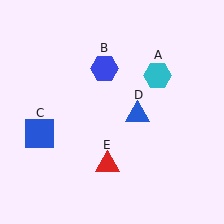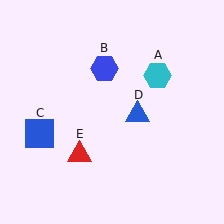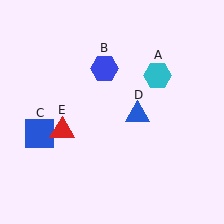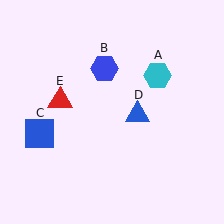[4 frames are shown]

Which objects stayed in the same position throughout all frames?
Cyan hexagon (object A) and blue hexagon (object B) and blue square (object C) and blue triangle (object D) remained stationary.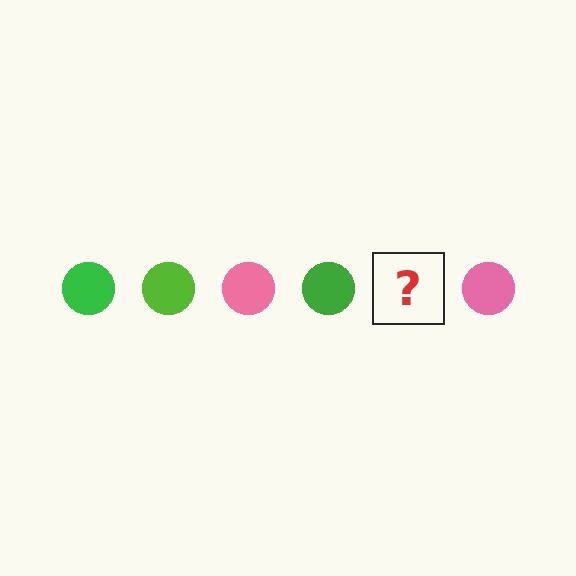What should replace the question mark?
The question mark should be replaced with a lime circle.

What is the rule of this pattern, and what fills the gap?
The rule is that the pattern cycles through green, lime, pink circles. The gap should be filled with a lime circle.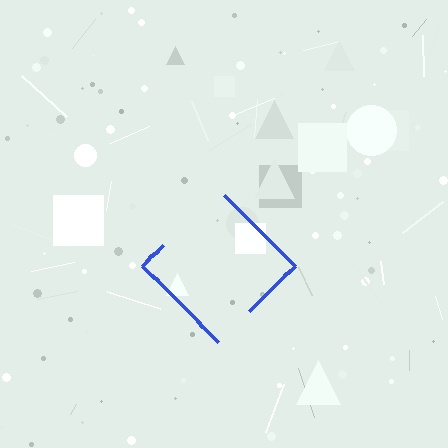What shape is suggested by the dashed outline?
The dashed outline suggests a diamond.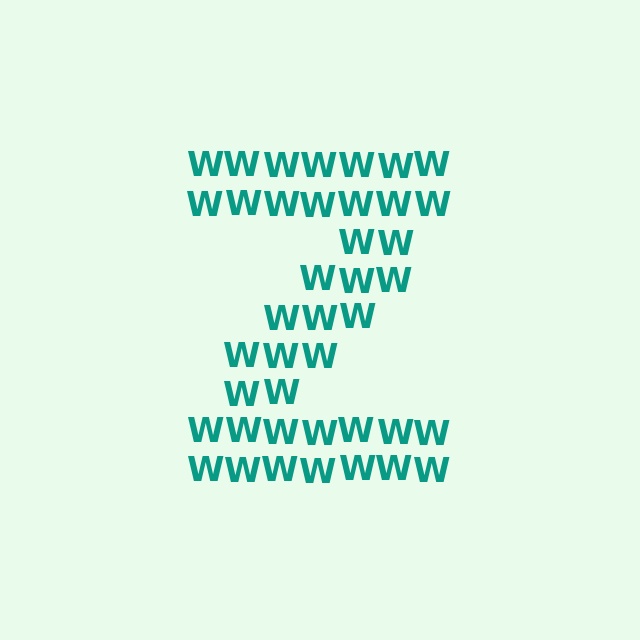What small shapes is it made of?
It is made of small letter W's.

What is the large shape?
The large shape is the letter Z.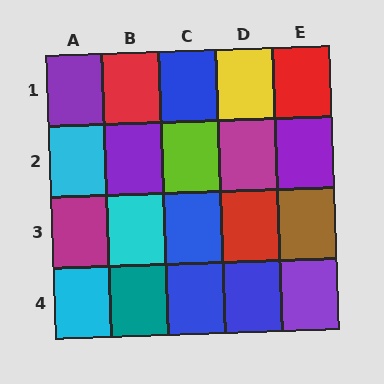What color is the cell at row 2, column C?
Lime.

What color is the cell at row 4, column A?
Cyan.